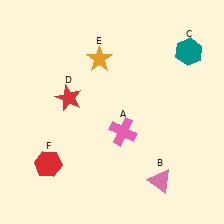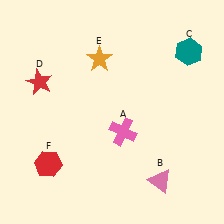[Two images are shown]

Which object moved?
The red star (D) moved left.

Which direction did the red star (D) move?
The red star (D) moved left.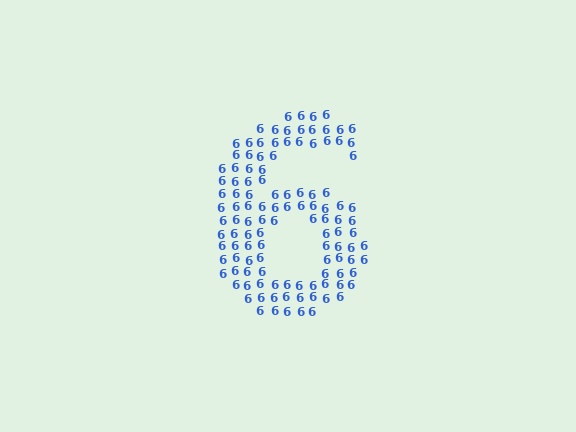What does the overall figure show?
The overall figure shows the digit 6.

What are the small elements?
The small elements are digit 6's.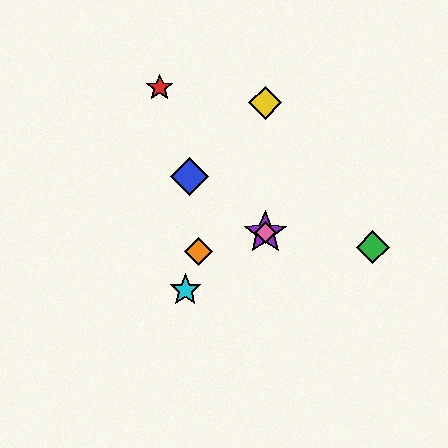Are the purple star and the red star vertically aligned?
No, the purple star is at x≈265 and the red star is at x≈160.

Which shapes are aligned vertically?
The yellow diamond, the purple star, the pink diamond are aligned vertically.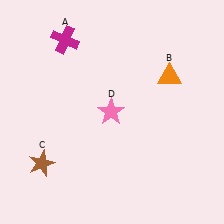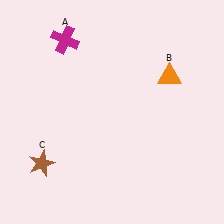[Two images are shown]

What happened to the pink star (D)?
The pink star (D) was removed in Image 2. It was in the top-left area of Image 1.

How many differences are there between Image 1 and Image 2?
There is 1 difference between the two images.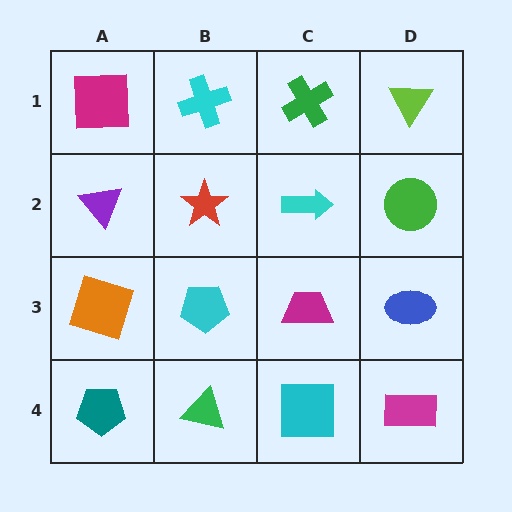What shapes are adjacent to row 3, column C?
A cyan arrow (row 2, column C), a cyan square (row 4, column C), a cyan pentagon (row 3, column B), a blue ellipse (row 3, column D).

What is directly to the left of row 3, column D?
A magenta trapezoid.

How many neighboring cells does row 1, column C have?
3.